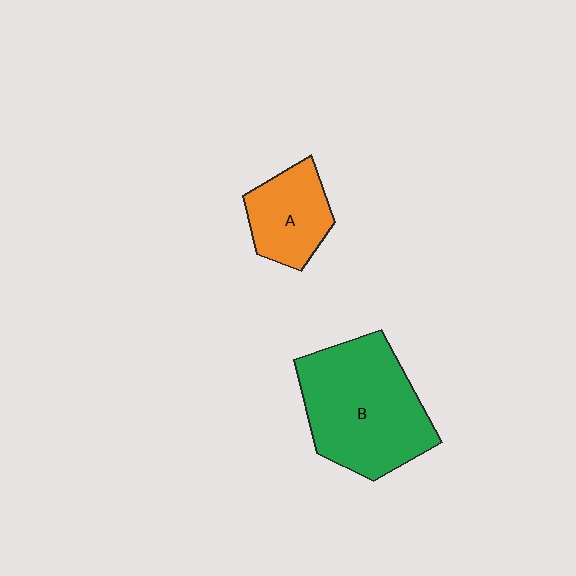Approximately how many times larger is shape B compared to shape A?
Approximately 2.1 times.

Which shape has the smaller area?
Shape A (orange).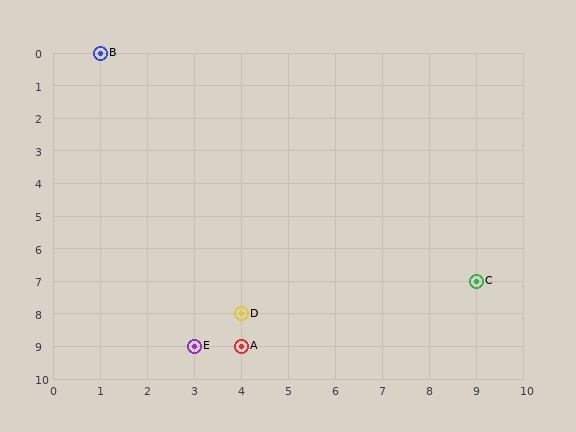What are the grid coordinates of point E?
Point E is at grid coordinates (3, 9).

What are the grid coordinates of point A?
Point A is at grid coordinates (4, 9).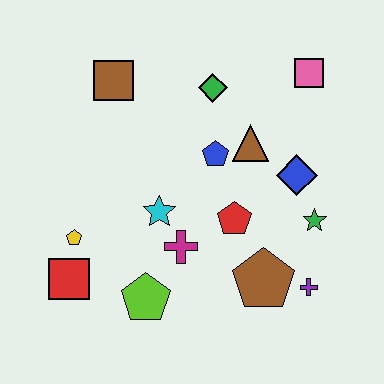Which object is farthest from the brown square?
The purple cross is farthest from the brown square.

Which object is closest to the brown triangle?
The blue pentagon is closest to the brown triangle.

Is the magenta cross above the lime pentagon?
Yes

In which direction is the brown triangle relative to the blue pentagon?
The brown triangle is to the right of the blue pentagon.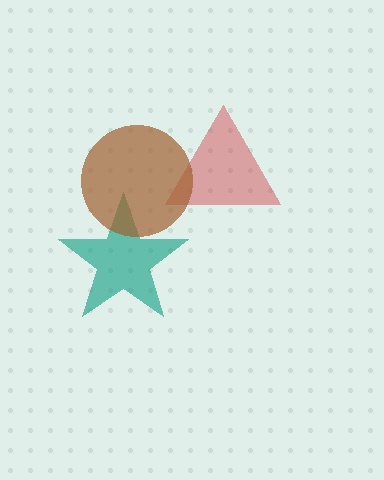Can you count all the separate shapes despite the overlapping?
Yes, there are 3 separate shapes.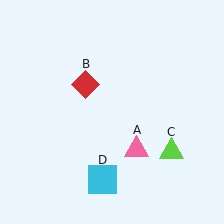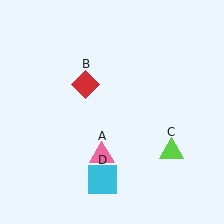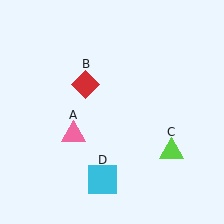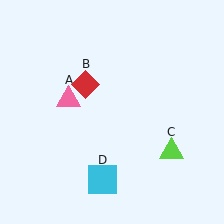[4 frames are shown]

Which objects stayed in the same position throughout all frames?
Red diamond (object B) and lime triangle (object C) and cyan square (object D) remained stationary.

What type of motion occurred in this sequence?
The pink triangle (object A) rotated clockwise around the center of the scene.